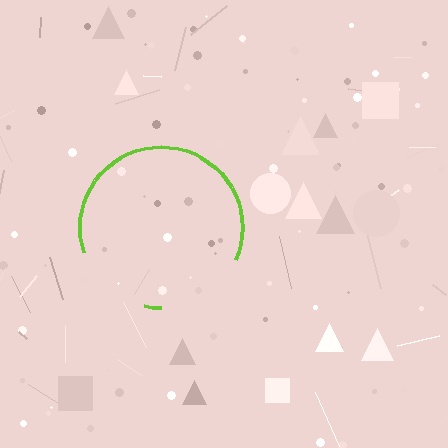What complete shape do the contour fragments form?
The contour fragments form a circle.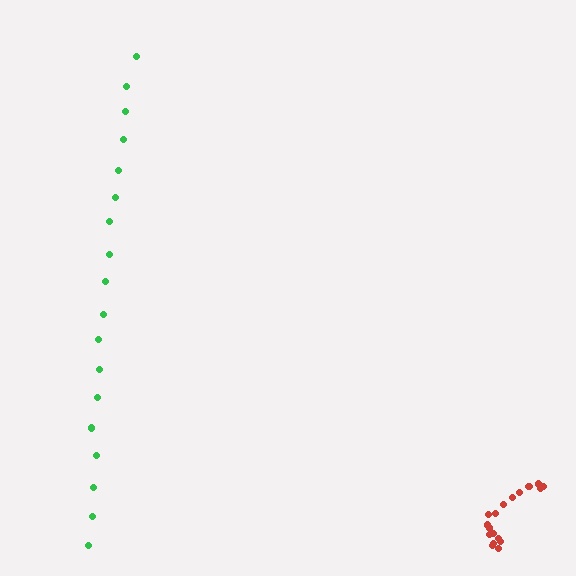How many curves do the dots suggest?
There are 2 distinct paths.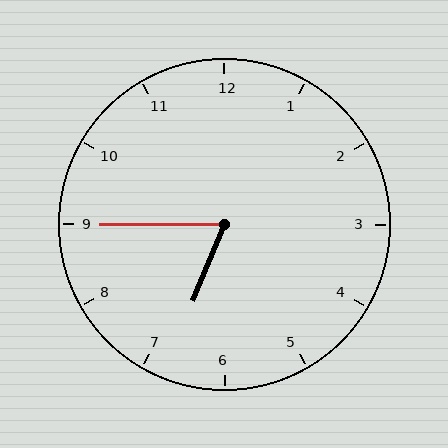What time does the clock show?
6:45.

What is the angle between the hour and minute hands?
Approximately 68 degrees.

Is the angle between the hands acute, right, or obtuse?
It is acute.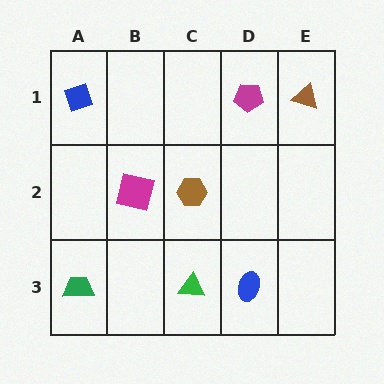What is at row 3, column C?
A green triangle.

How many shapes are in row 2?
2 shapes.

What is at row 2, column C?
A brown hexagon.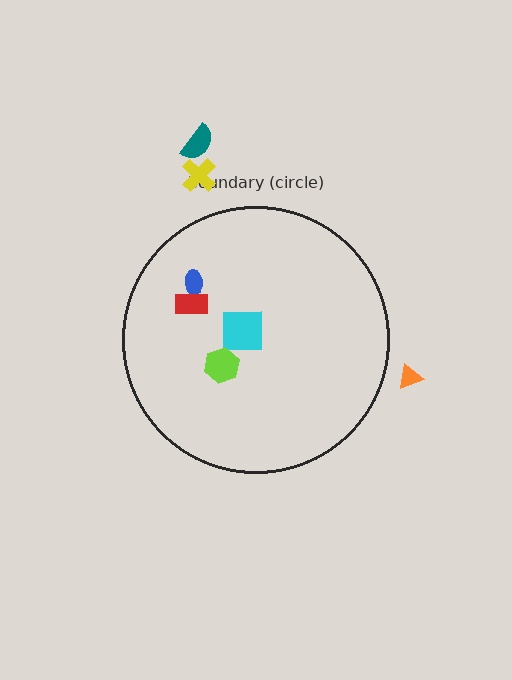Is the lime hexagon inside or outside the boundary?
Inside.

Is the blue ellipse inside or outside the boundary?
Inside.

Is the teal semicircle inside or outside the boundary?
Outside.